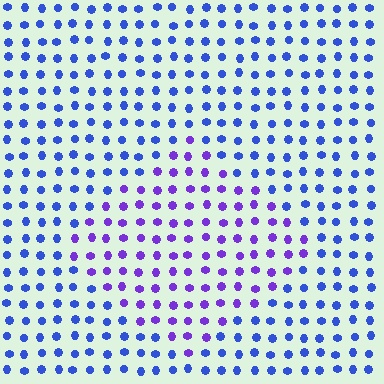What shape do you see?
I see a diamond.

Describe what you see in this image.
The image is filled with small blue elements in a uniform arrangement. A diamond-shaped region is visible where the elements are tinted to a slightly different hue, forming a subtle color boundary.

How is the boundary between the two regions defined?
The boundary is defined purely by a slight shift in hue (about 38 degrees). Spacing, size, and orientation are identical on both sides.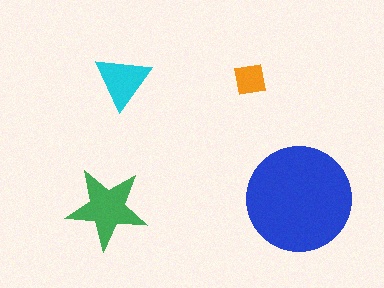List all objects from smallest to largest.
The orange square, the cyan triangle, the green star, the blue circle.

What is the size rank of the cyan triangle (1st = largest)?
3rd.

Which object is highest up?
The orange square is topmost.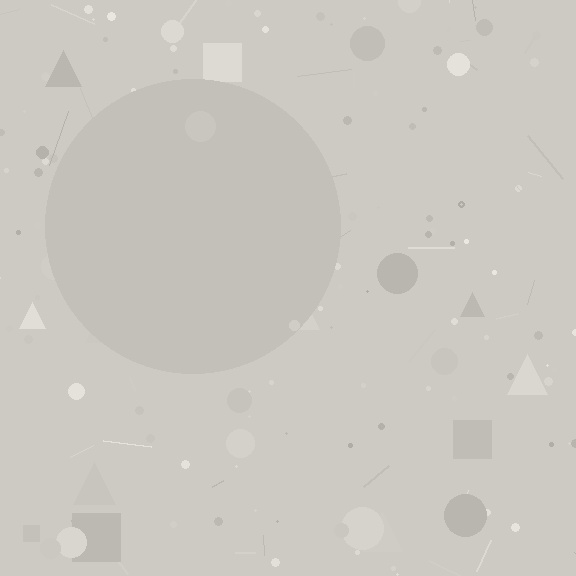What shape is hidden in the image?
A circle is hidden in the image.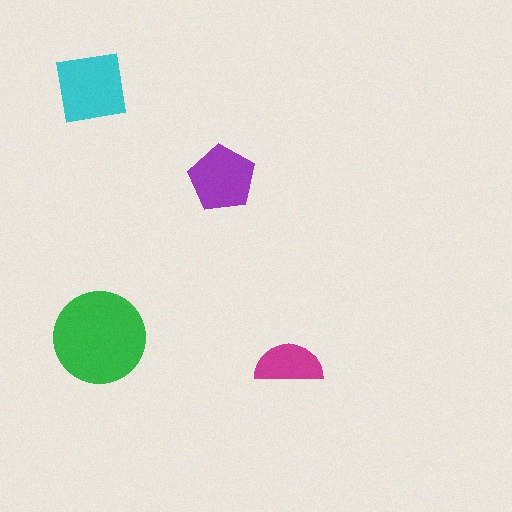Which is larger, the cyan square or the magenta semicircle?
The cyan square.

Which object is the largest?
The green circle.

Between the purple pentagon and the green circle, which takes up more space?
The green circle.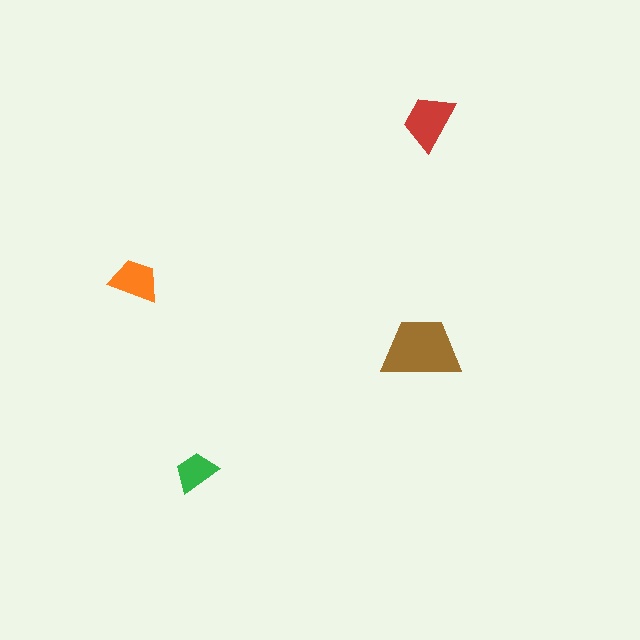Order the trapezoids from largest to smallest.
the brown one, the red one, the orange one, the green one.